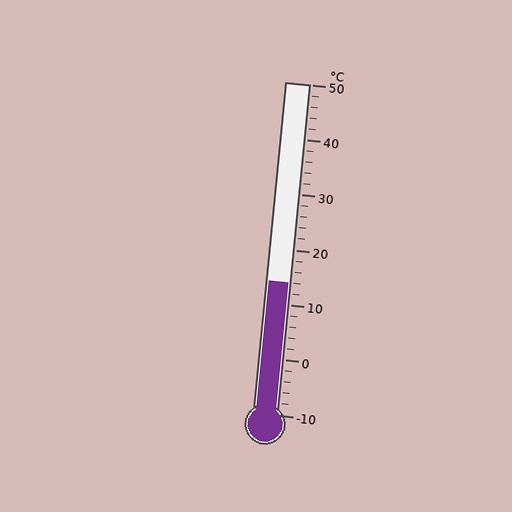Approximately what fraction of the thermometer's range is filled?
The thermometer is filled to approximately 40% of its range.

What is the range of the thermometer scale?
The thermometer scale ranges from -10°C to 50°C.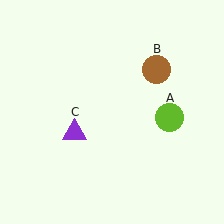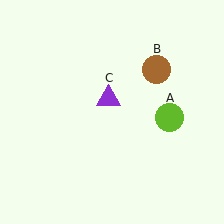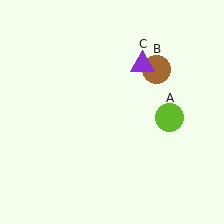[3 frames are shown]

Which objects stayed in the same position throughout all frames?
Lime circle (object A) and brown circle (object B) remained stationary.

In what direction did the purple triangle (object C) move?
The purple triangle (object C) moved up and to the right.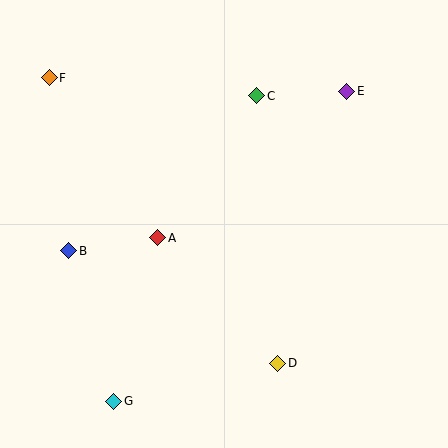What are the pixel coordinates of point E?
Point E is at (347, 91).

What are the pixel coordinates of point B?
Point B is at (69, 251).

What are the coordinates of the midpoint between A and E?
The midpoint between A and E is at (252, 164).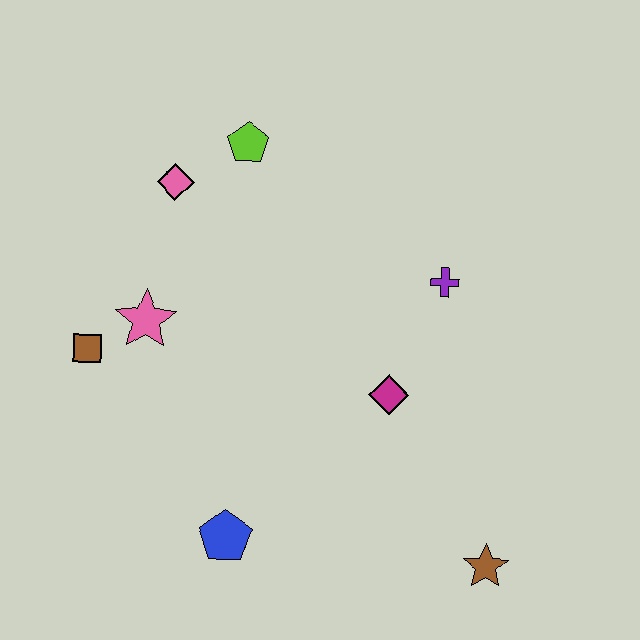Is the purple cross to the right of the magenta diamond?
Yes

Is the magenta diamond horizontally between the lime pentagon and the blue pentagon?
No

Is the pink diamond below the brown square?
No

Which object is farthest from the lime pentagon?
The brown star is farthest from the lime pentagon.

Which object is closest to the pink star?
The brown square is closest to the pink star.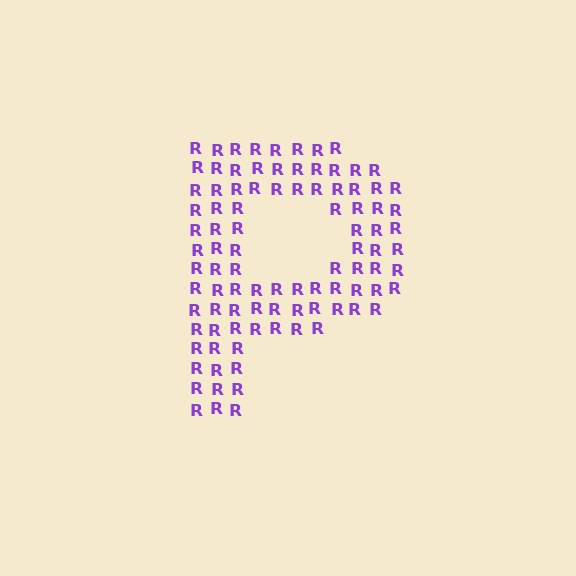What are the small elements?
The small elements are letter R's.